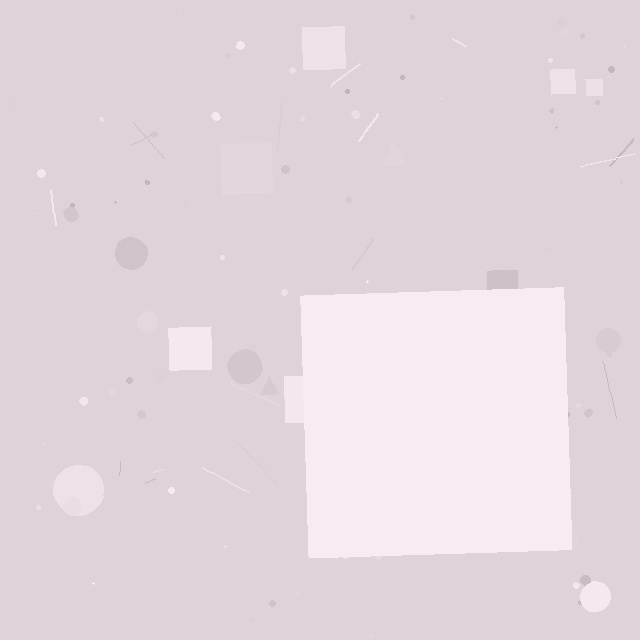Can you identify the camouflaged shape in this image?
The camouflaged shape is a square.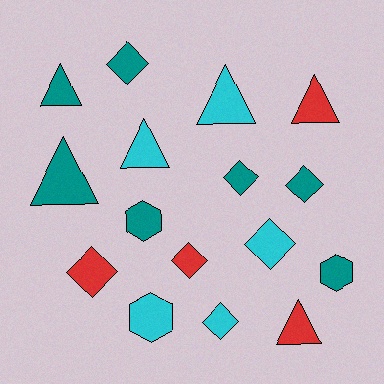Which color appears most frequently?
Teal, with 7 objects.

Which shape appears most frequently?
Diamond, with 7 objects.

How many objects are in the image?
There are 16 objects.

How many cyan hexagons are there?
There is 1 cyan hexagon.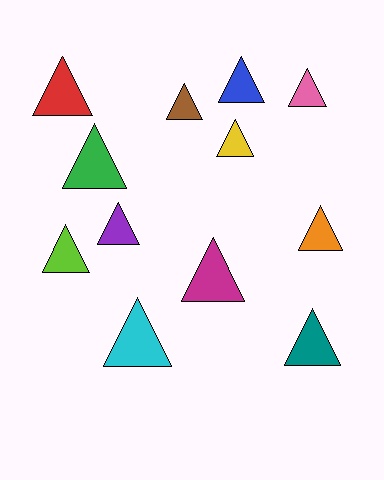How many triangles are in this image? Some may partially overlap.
There are 12 triangles.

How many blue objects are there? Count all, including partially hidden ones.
There is 1 blue object.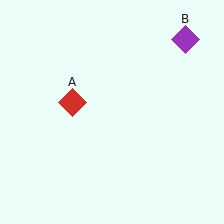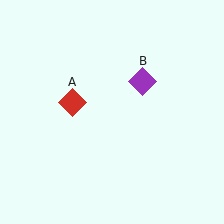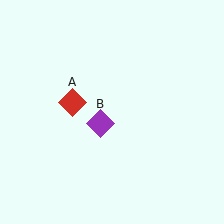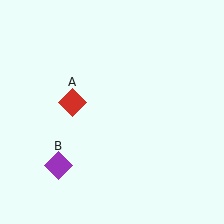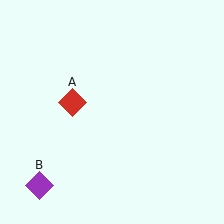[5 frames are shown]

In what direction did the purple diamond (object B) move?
The purple diamond (object B) moved down and to the left.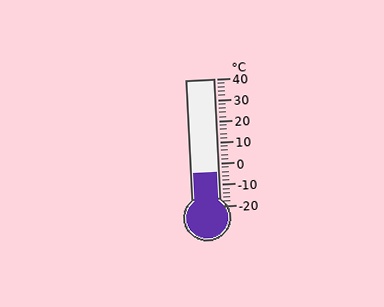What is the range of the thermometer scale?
The thermometer scale ranges from -20°C to 40°C.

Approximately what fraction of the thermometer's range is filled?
The thermometer is filled to approximately 25% of its range.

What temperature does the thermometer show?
The thermometer shows approximately -4°C.